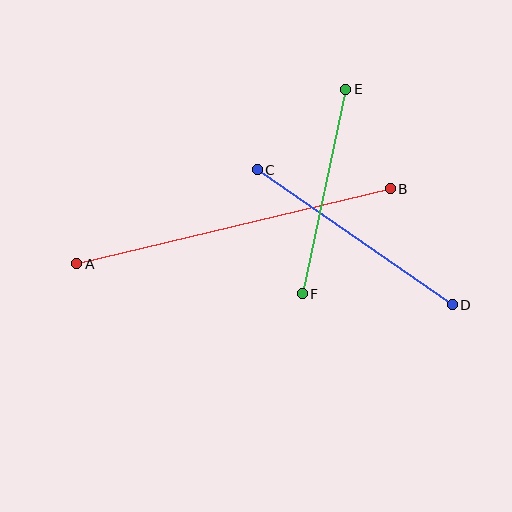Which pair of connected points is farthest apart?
Points A and B are farthest apart.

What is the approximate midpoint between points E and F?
The midpoint is at approximately (324, 191) pixels.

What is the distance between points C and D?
The distance is approximately 237 pixels.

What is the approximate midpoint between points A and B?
The midpoint is at approximately (233, 226) pixels.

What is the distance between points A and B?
The distance is approximately 322 pixels.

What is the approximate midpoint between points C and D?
The midpoint is at approximately (355, 237) pixels.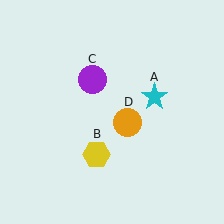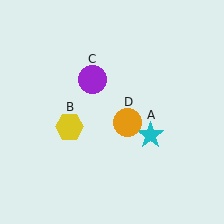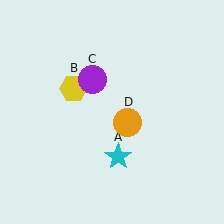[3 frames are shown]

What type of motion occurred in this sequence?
The cyan star (object A), yellow hexagon (object B) rotated clockwise around the center of the scene.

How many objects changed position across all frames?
2 objects changed position: cyan star (object A), yellow hexagon (object B).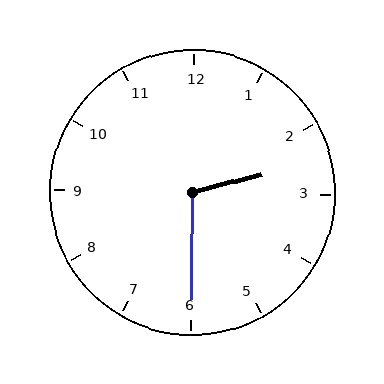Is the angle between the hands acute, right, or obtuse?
It is obtuse.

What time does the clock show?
2:30.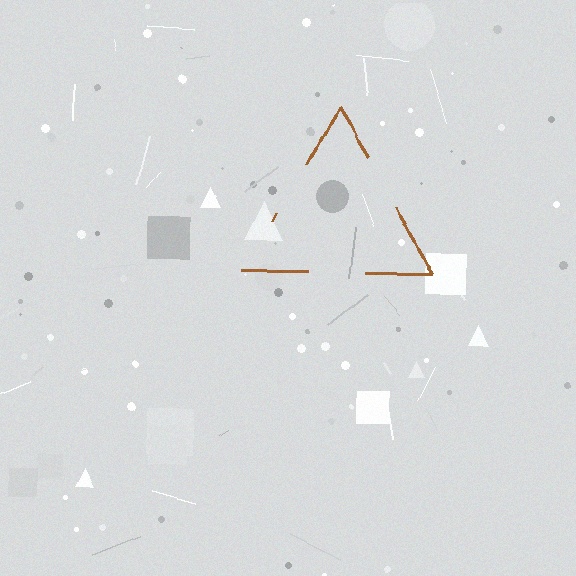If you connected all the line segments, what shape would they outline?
They would outline a triangle.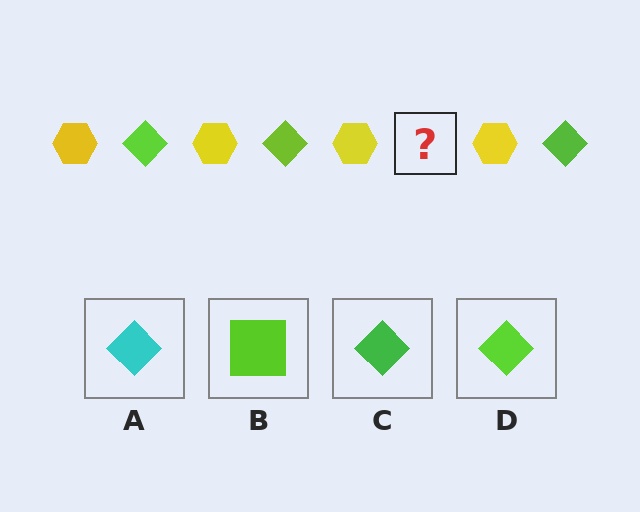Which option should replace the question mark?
Option D.